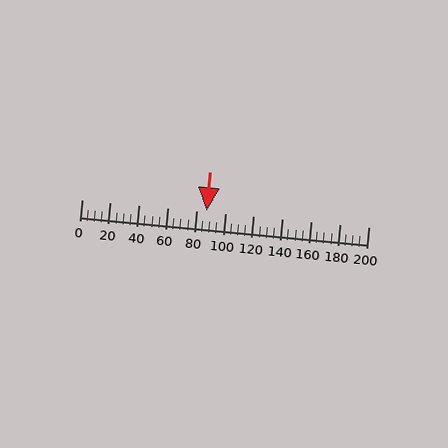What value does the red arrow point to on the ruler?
The red arrow points to approximately 87.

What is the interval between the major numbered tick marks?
The major tick marks are spaced 20 units apart.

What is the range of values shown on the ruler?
The ruler shows values from 0 to 200.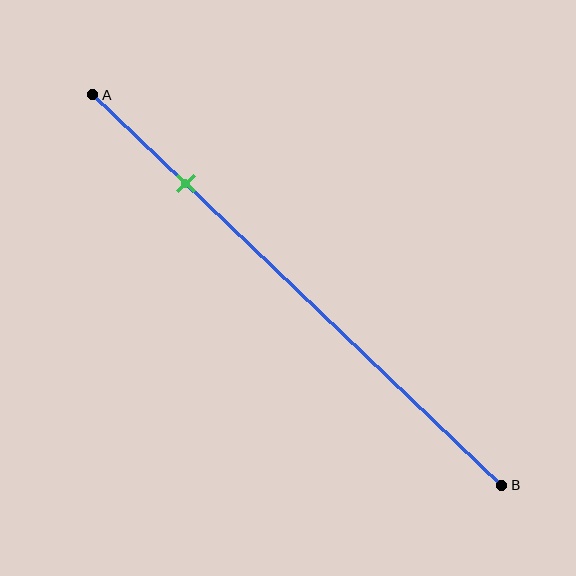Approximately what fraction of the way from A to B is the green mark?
The green mark is approximately 25% of the way from A to B.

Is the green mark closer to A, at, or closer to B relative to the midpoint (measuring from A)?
The green mark is closer to point A than the midpoint of segment AB.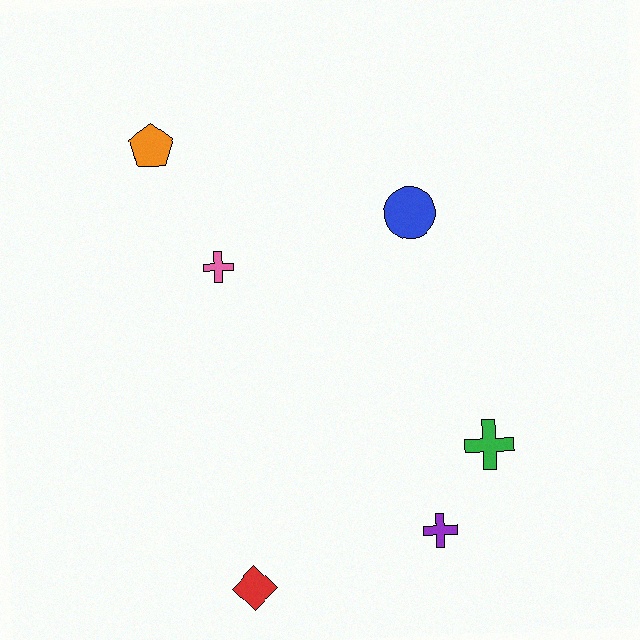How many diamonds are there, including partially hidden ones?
There is 1 diamond.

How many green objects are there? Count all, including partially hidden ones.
There is 1 green object.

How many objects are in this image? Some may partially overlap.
There are 6 objects.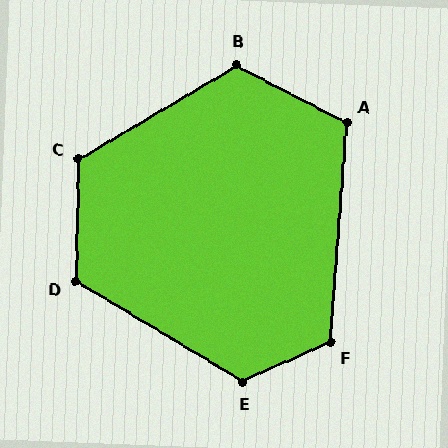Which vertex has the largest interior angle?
E, at approximately 125 degrees.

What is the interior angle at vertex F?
Approximately 119 degrees (obtuse).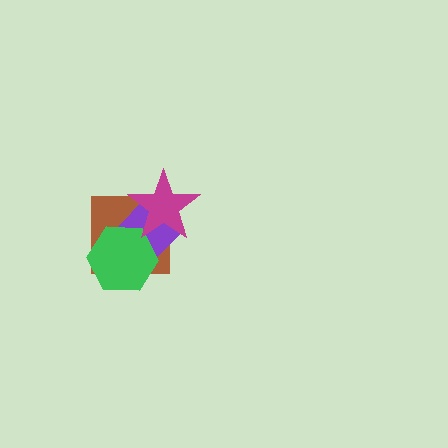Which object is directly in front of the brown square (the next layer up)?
The purple diamond is directly in front of the brown square.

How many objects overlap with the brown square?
3 objects overlap with the brown square.